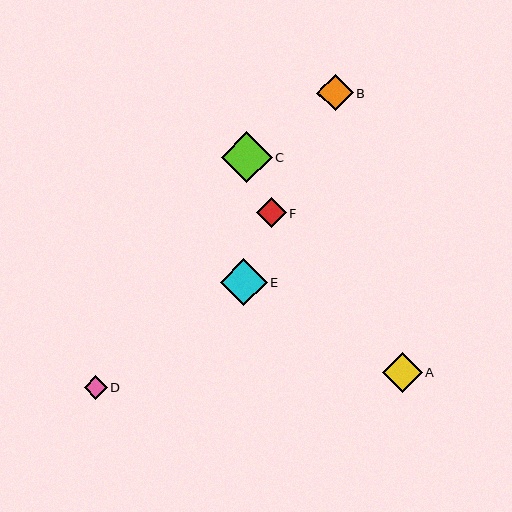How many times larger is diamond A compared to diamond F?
Diamond A is approximately 1.3 times the size of diamond F.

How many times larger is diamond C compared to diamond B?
Diamond C is approximately 1.4 times the size of diamond B.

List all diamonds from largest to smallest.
From largest to smallest: C, E, A, B, F, D.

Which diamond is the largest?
Diamond C is the largest with a size of approximately 51 pixels.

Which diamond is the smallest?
Diamond D is the smallest with a size of approximately 23 pixels.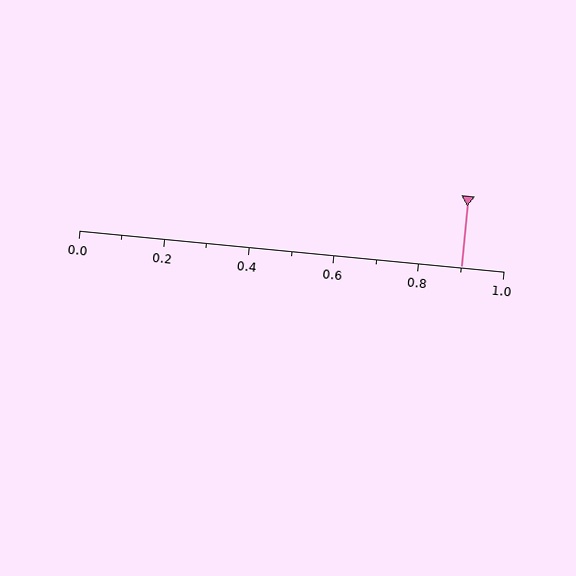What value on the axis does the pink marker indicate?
The marker indicates approximately 0.9.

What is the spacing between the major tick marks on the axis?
The major ticks are spaced 0.2 apart.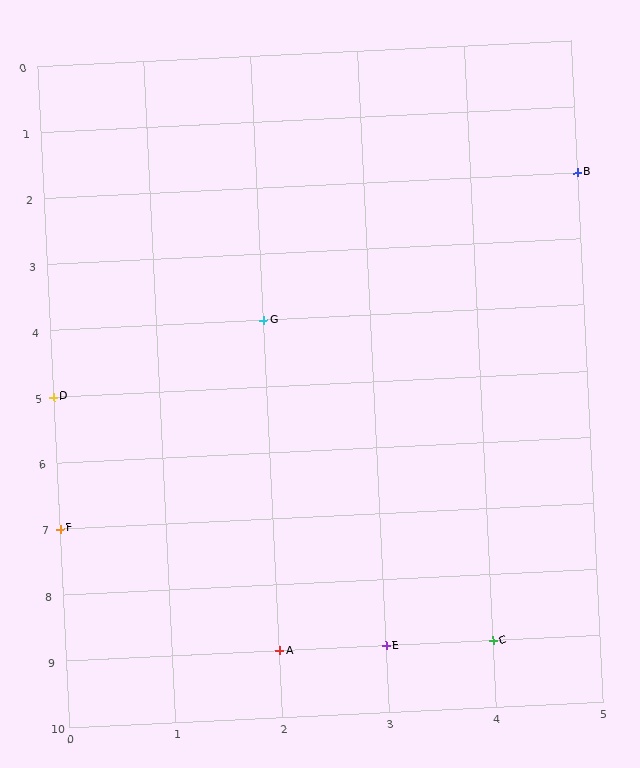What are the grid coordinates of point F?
Point F is at grid coordinates (0, 7).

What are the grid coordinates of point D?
Point D is at grid coordinates (0, 5).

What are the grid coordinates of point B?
Point B is at grid coordinates (5, 2).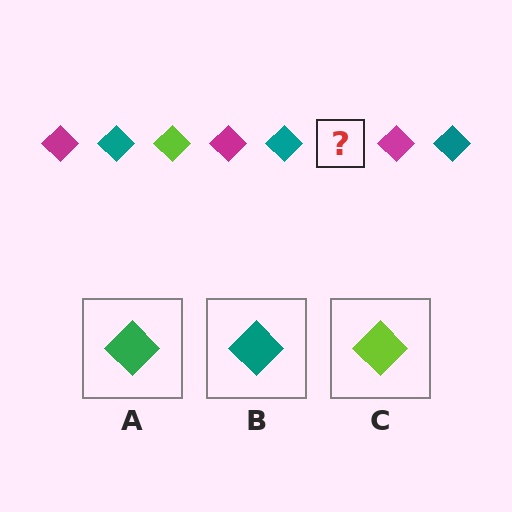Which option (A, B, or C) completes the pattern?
C.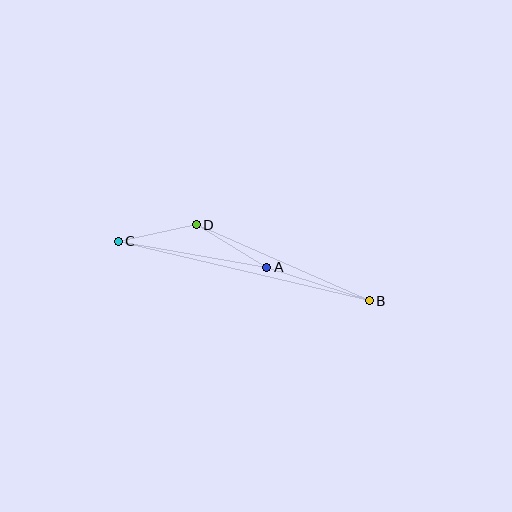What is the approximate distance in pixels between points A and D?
The distance between A and D is approximately 82 pixels.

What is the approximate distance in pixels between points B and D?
The distance between B and D is approximately 189 pixels.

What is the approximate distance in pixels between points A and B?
The distance between A and B is approximately 108 pixels.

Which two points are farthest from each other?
Points B and C are farthest from each other.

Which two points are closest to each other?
Points C and D are closest to each other.